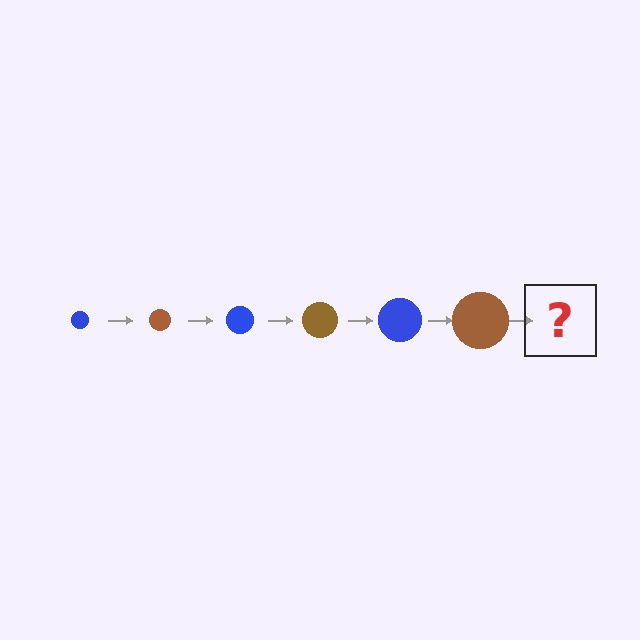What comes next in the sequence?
The next element should be a blue circle, larger than the previous one.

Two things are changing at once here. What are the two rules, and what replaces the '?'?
The two rules are that the circle grows larger each step and the color cycles through blue and brown. The '?' should be a blue circle, larger than the previous one.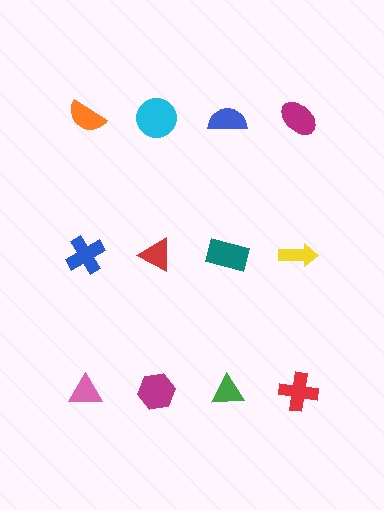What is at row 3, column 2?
A magenta hexagon.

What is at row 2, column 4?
A yellow arrow.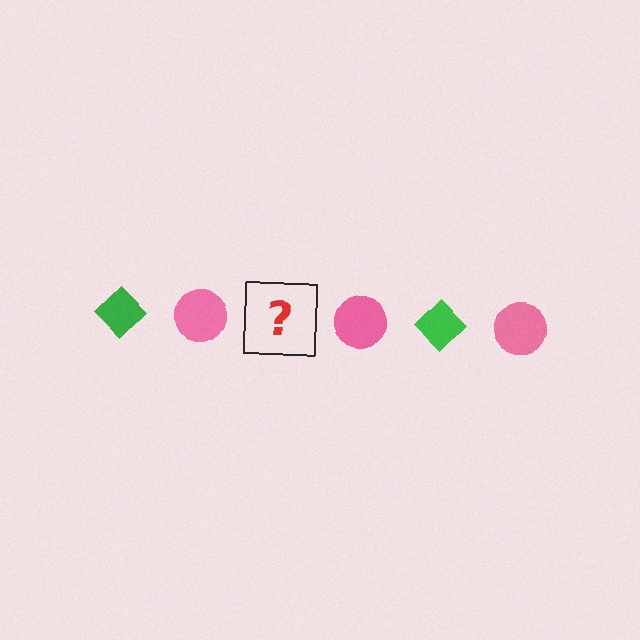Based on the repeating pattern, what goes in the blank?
The blank should be a green diamond.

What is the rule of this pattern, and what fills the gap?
The rule is that the pattern alternates between green diamond and pink circle. The gap should be filled with a green diamond.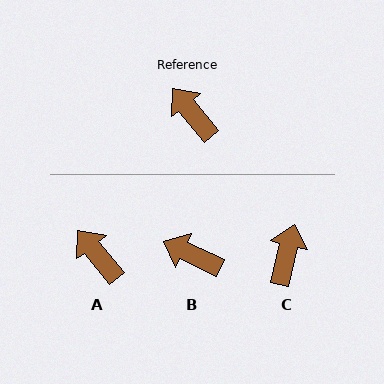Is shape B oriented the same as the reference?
No, it is off by about 26 degrees.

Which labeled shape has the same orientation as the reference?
A.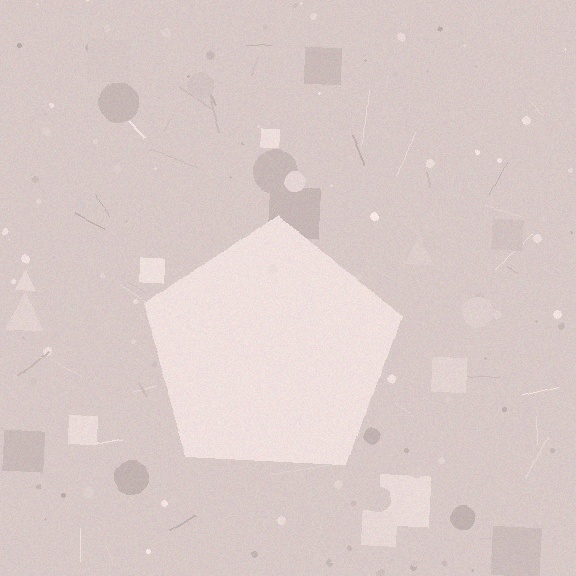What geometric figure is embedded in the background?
A pentagon is embedded in the background.